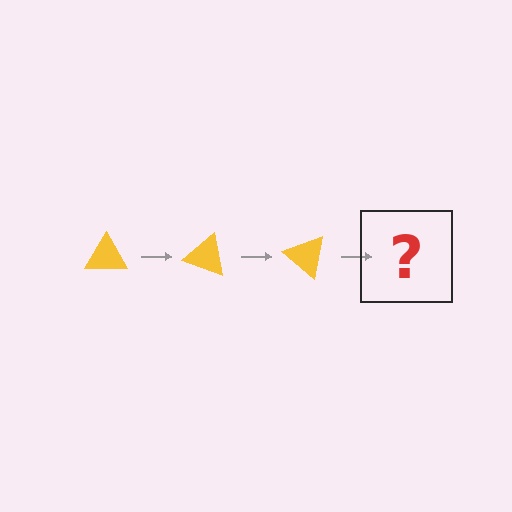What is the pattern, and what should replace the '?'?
The pattern is that the triangle rotates 20 degrees each step. The '?' should be a yellow triangle rotated 60 degrees.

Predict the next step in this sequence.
The next step is a yellow triangle rotated 60 degrees.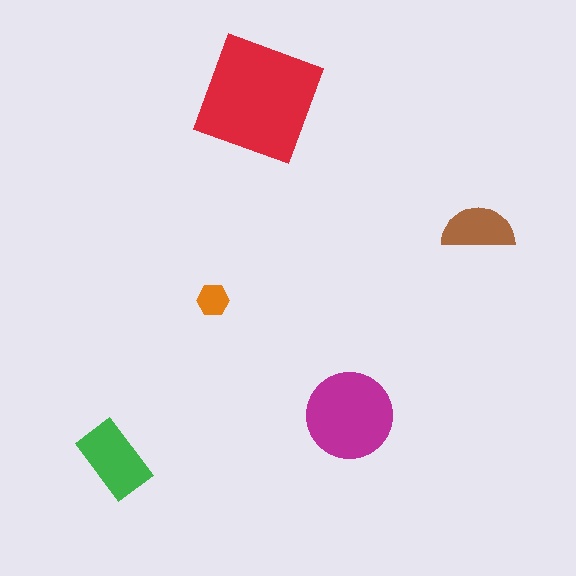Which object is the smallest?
The orange hexagon.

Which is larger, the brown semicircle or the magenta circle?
The magenta circle.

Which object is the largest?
The red square.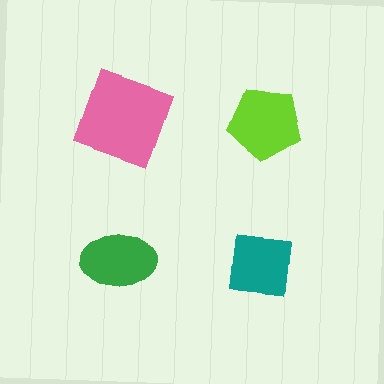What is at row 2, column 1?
A green ellipse.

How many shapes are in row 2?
2 shapes.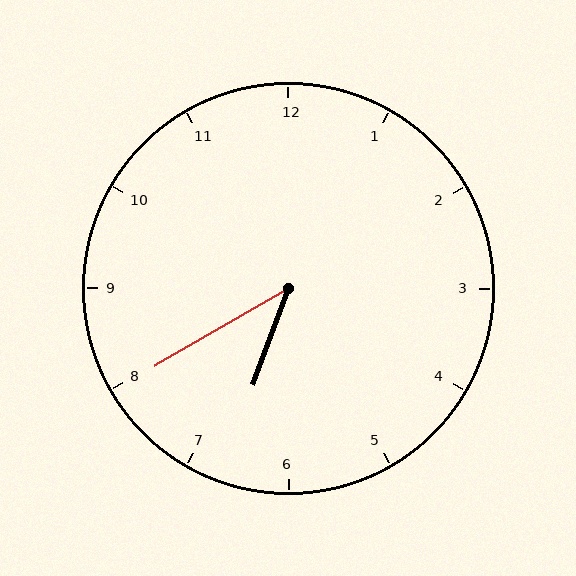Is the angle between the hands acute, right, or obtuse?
It is acute.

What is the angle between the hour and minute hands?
Approximately 40 degrees.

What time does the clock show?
6:40.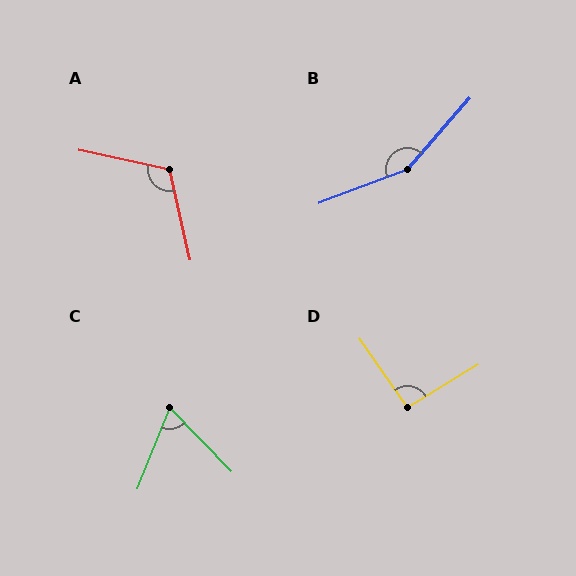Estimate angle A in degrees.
Approximately 115 degrees.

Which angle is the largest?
B, at approximately 152 degrees.